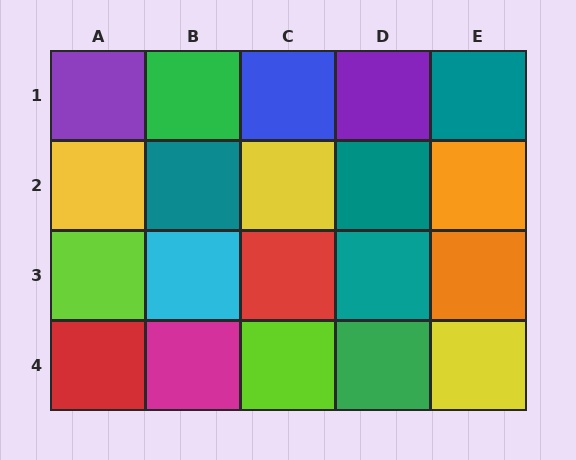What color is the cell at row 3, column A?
Lime.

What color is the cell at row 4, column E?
Yellow.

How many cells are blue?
1 cell is blue.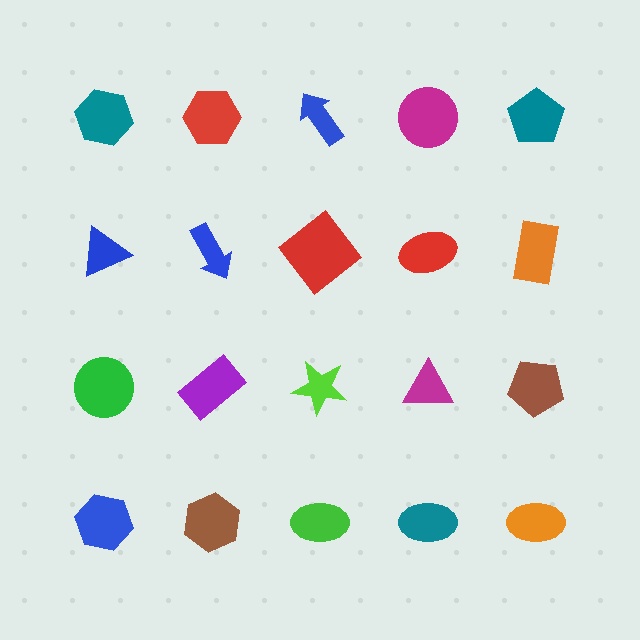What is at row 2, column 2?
A blue arrow.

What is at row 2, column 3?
A red diamond.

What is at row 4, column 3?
A green ellipse.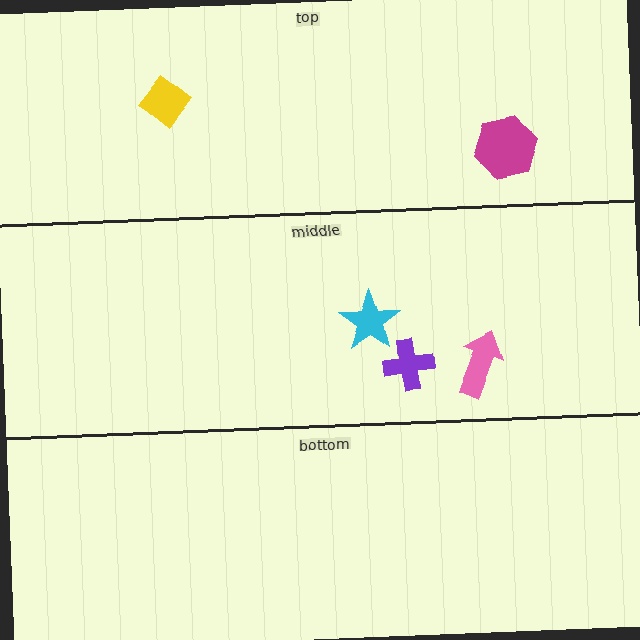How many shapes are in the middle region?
3.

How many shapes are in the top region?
2.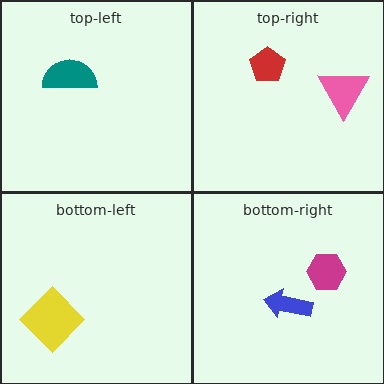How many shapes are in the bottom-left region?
1.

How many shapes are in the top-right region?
2.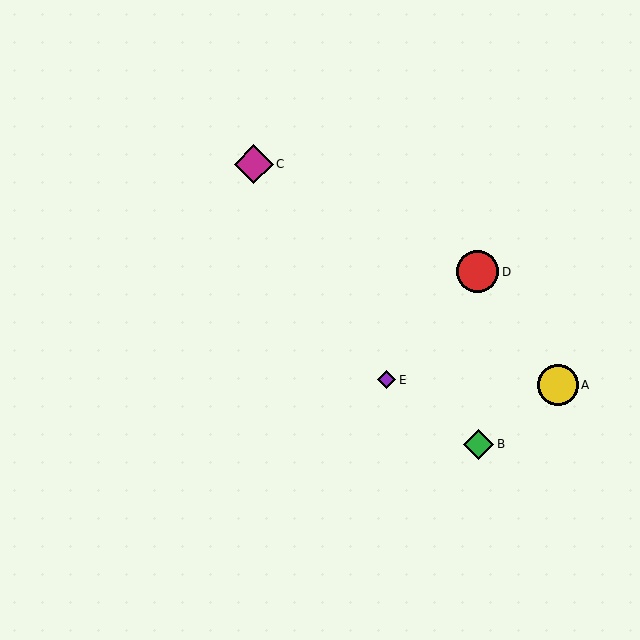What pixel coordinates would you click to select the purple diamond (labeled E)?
Click at (387, 380) to select the purple diamond E.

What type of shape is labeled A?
Shape A is a yellow circle.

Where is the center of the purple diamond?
The center of the purple diamond is at (387, 380).